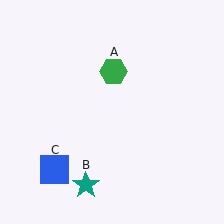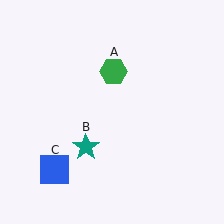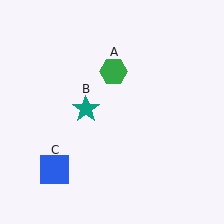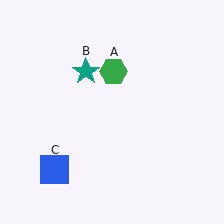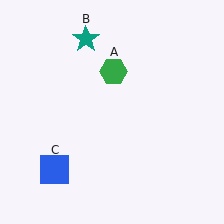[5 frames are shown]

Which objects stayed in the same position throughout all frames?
Green hexagon (object A) and blue square (object C) remained stationary.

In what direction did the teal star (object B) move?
The teal star (object B) moved up.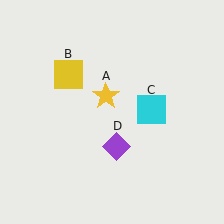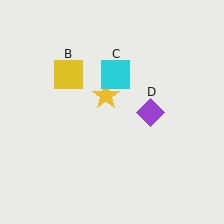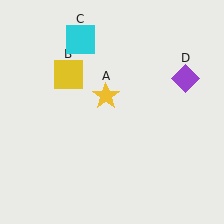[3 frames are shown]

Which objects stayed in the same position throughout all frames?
Yellow star (object A) and yellow square (object B) remained stationary.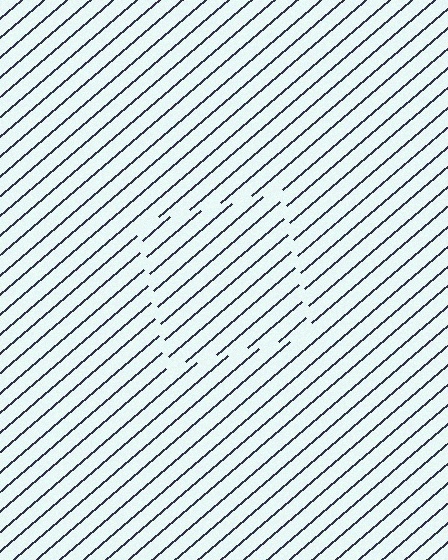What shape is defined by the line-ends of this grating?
An illusory square. The interior of the shape contains the same grating, shifted by half a period — the contour is defined by the phase discontinuity where line-ends from the inner and outer gratings abut.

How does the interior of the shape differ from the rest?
The interior of the shape contains the same grating, shifted by half a period — the contour is defined by the phase discontinuity where line-ends from the inner and outer gratings abut.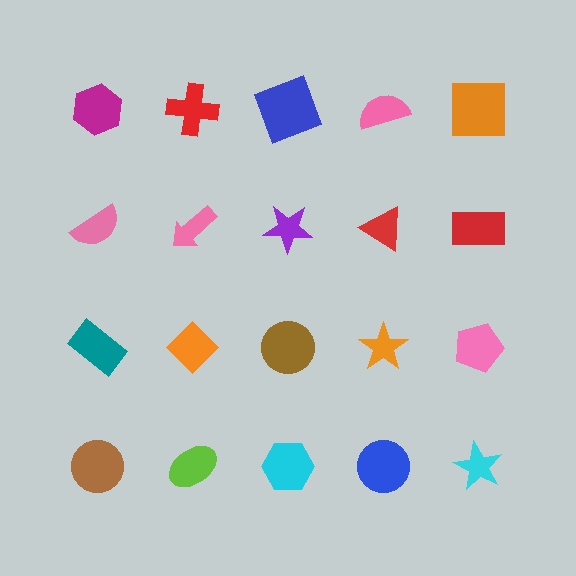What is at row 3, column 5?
A pink pentagon.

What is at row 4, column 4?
A blue circle.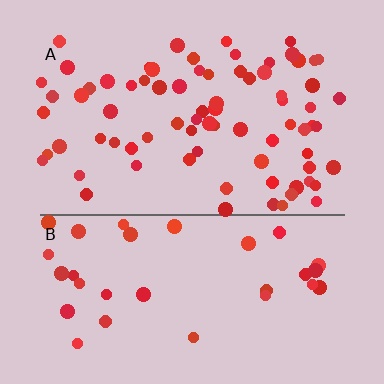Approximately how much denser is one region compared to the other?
Approximately 2.3× — region A over region B.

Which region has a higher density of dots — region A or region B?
A (the top).